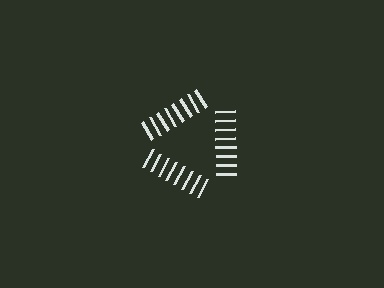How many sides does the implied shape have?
3 sides — the line-ends trace a triangle.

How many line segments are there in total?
24 — 8 along each of the 3 edges.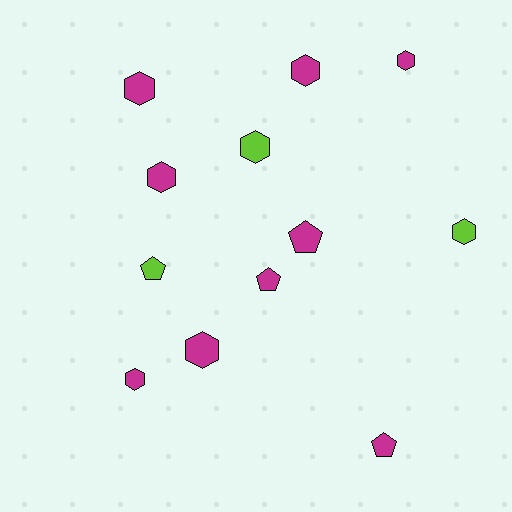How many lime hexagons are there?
There are 2 lime hexagons.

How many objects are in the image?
There are 12 objects.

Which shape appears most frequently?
Hexagon, with 8 objects.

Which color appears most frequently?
Magenta, with 9 objects.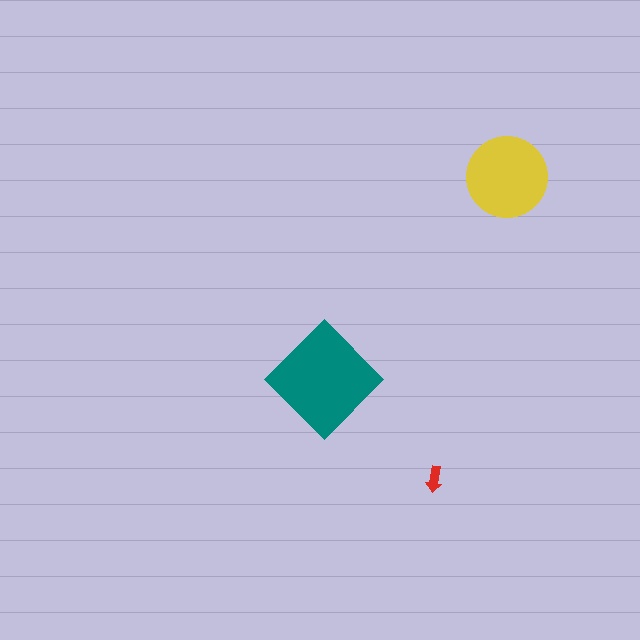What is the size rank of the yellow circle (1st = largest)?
2nd.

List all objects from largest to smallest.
The teal diamond, the yellow circle, the red arrow.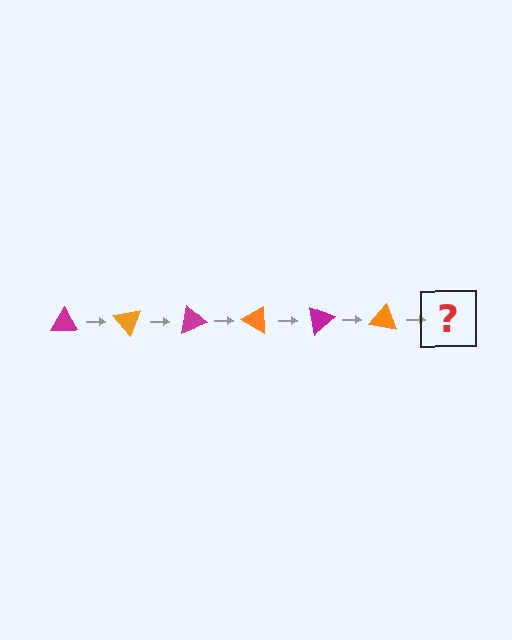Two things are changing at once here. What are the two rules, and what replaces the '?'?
The two rules are that it rotates 50 degrees each step and the color cycles through magenta and orange. The '?' should be a magenta triangle, rotated 300 degrees from the start.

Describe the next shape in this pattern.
It should be a magenta triangle, rotated 300 degrees from the start.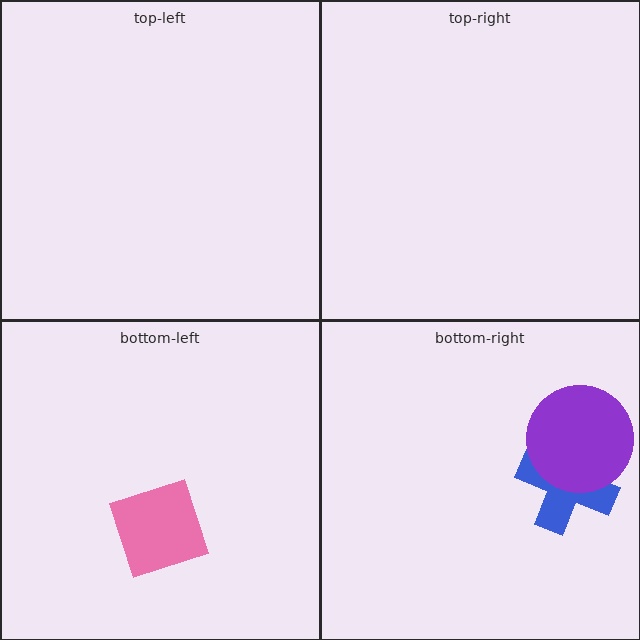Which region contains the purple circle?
The bottom-right region.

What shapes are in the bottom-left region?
The pink square.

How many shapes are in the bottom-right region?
2.